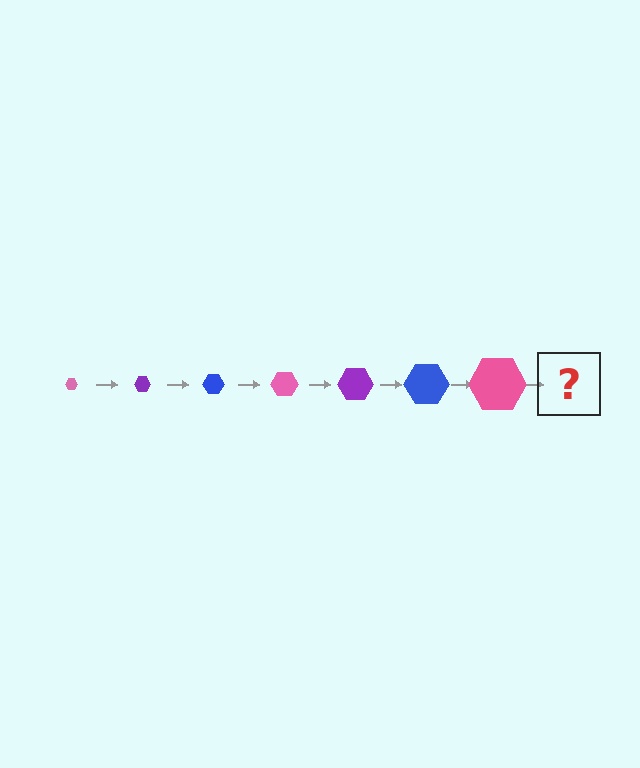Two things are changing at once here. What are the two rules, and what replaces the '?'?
The two rules are that the hexagon grows larger each step and the color cycles through pink, purple, and blue. The '?' should be a purple hexagon, larger than the previous one.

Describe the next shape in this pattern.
It should be a purple hexagon, larger than the previous one.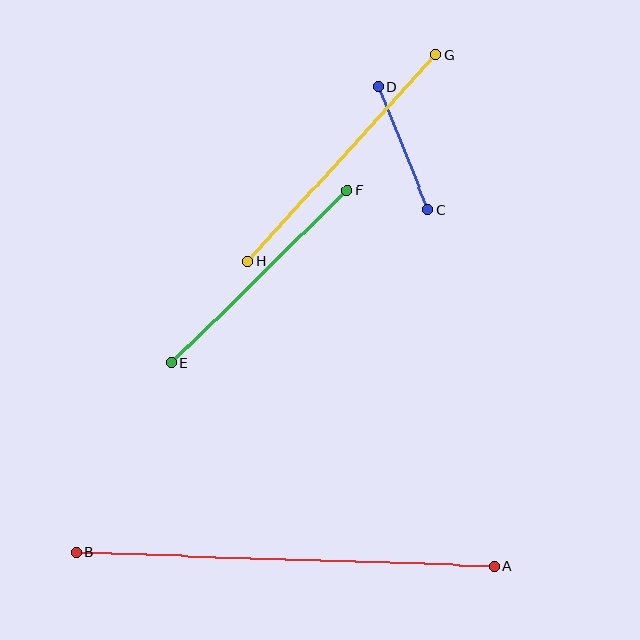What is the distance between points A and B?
The distance is approximately 418 pixels.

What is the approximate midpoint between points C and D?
The midpoint is at approximately (403, 149) pixels.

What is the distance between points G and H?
The distance is approximately 279 pixels.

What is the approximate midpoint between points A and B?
The midpoint is at approximately (285, 559) pixels.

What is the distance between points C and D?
The distance is approximately 133 pixels.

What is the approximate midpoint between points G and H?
The midpoint is at approximately (342, 158) pixels.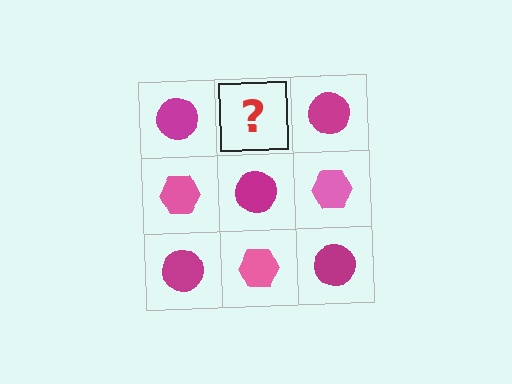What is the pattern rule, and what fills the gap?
The rule is that it alternates magenta circle and pink hexagon in a checkerboard pattern. The gap should be filled with a pink hexagon.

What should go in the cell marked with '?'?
The missing cell should contain a pink hexagon.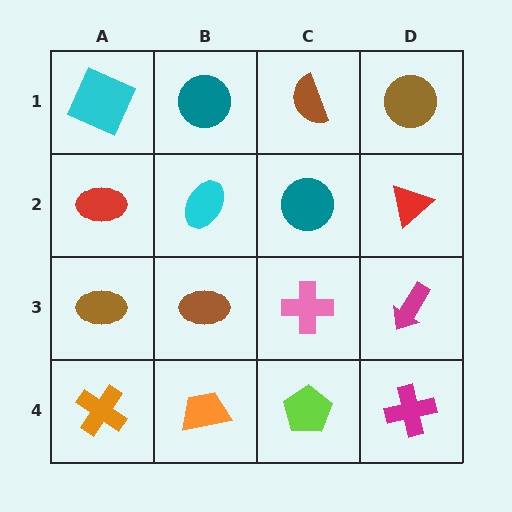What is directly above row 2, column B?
A teal circle.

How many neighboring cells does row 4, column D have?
2.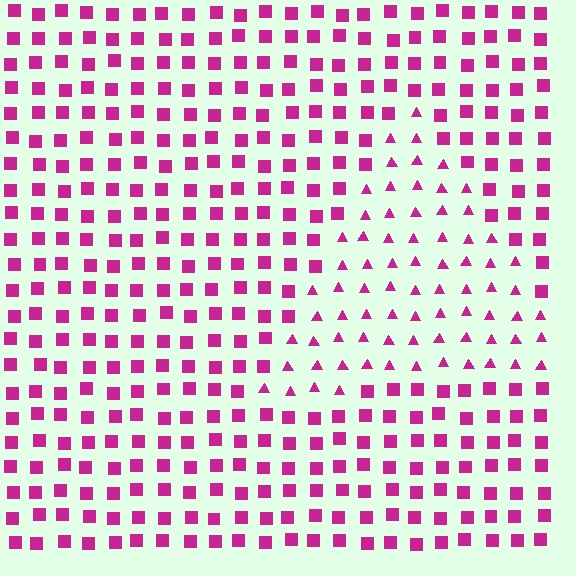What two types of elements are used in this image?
The image uses triangles inside the triangle region and squares outside it.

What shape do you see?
I see a triangle.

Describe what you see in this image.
The image is filled with small magenta elements arranged in a uniform grid. A triangle-shaped region contains triangles, while the surrounding area contains squares. The boundary is defined purely by the change in element shape.